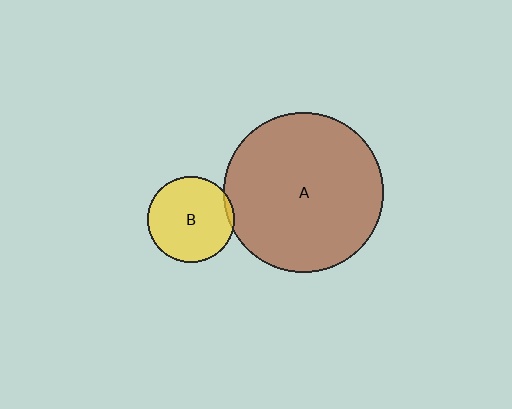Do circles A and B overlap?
Yes.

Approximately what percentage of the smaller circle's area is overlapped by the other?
Approximately 5%.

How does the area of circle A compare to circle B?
Approximately 3.4 times.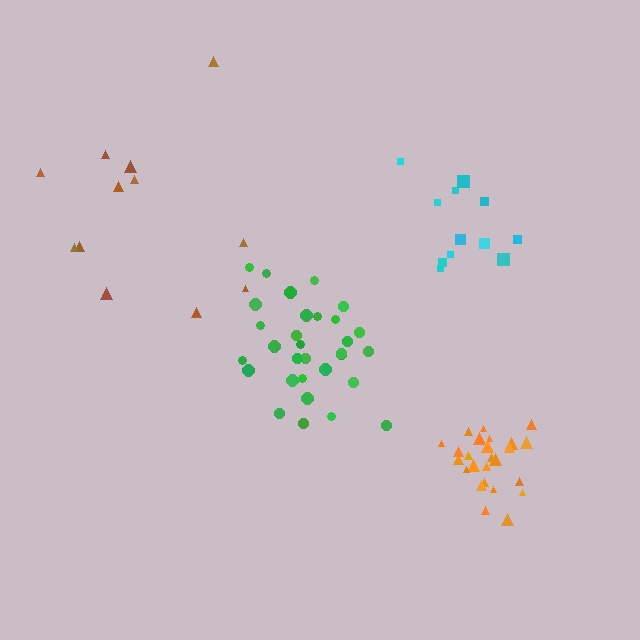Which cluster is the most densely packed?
Orange.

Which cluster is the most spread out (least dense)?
Brown.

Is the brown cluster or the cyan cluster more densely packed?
Cyan.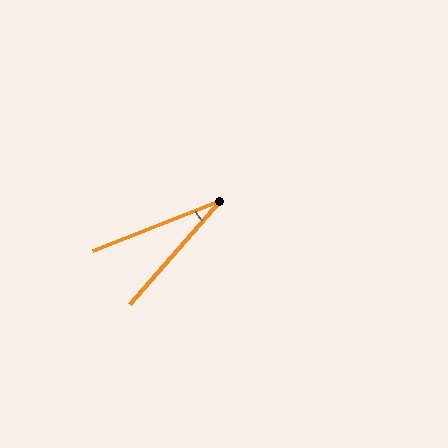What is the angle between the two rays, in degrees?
Approximately 27 degrees.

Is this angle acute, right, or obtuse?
It is acute.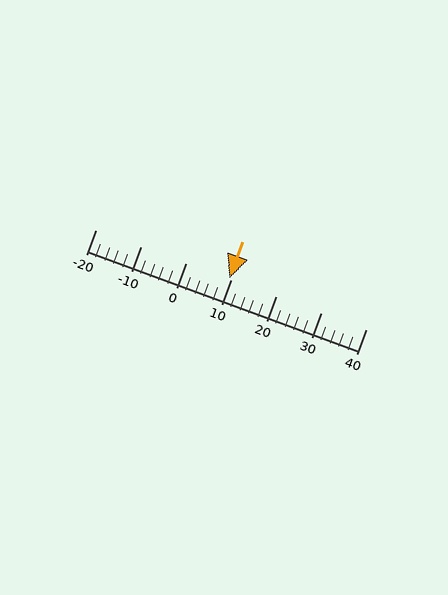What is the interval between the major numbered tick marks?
The major tick marks are spaced 10 units apart.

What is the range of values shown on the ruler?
The ruler shows values from -20 to 40.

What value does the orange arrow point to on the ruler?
The orange arrow points to approximately 10.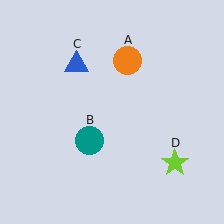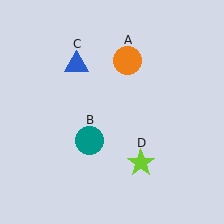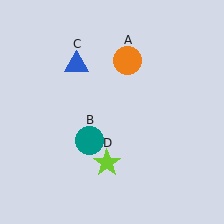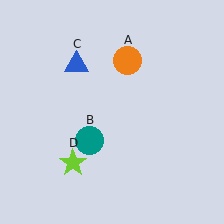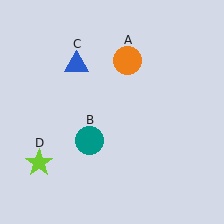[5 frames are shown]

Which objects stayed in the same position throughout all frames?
Orange circle (object A) and teal circle (object B) and blue triangle (object C) remained stationary.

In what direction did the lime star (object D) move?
The lime star (object D) moved left.